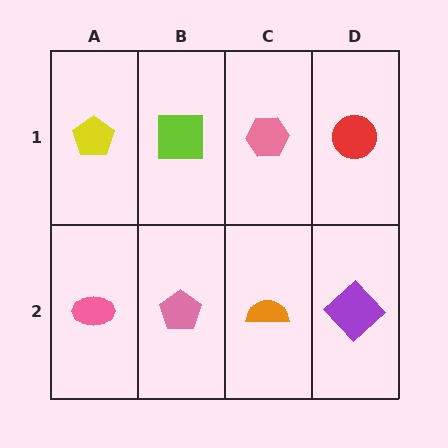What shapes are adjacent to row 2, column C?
A pink hexagon (row 1, column C), a pink pentagon (row 2, column B), a purple diamond (row 2, column D).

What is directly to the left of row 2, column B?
A pink ellipse.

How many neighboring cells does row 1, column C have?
3.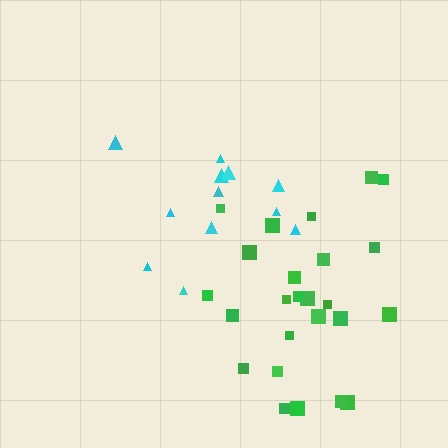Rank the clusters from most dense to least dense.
green, cyan.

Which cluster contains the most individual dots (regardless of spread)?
Green (25).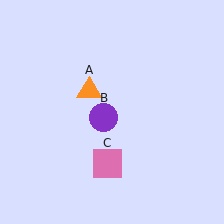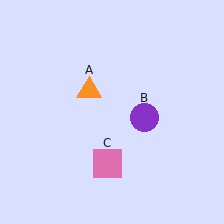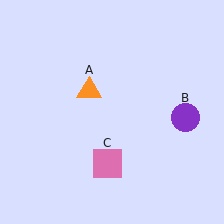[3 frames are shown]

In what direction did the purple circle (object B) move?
The purple circle (object B) moved right.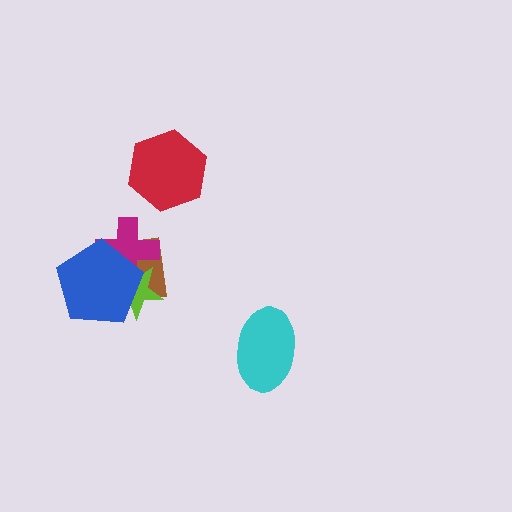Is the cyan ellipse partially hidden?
No, no other shape covers it.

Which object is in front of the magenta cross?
The blue pentagon is in front of the magenta cross.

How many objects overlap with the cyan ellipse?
0 objects overlap with the cyan ellipse.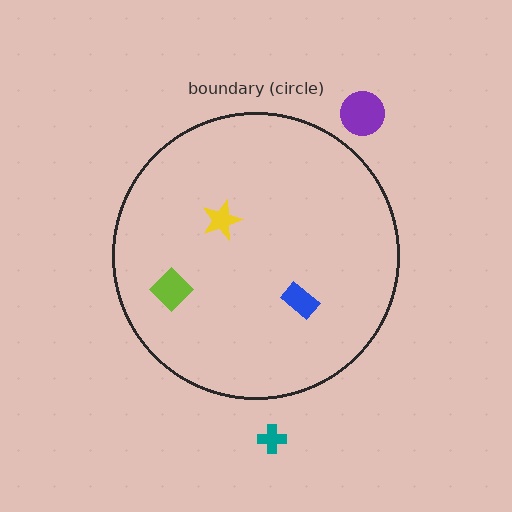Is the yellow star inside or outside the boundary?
Inside.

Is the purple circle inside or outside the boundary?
Outside.